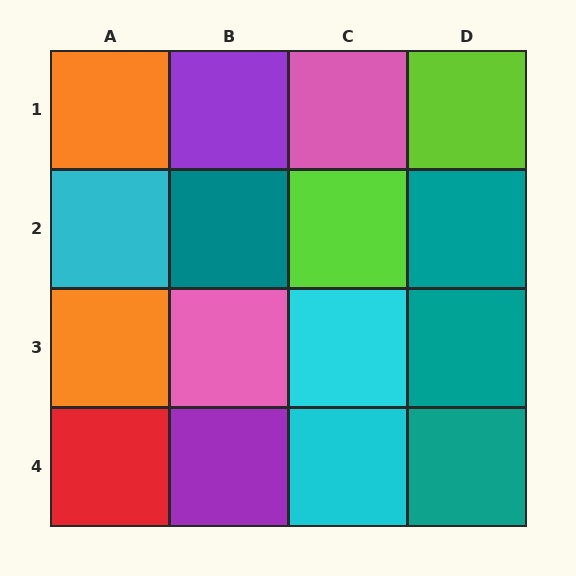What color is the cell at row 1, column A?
Orange.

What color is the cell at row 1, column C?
Pink.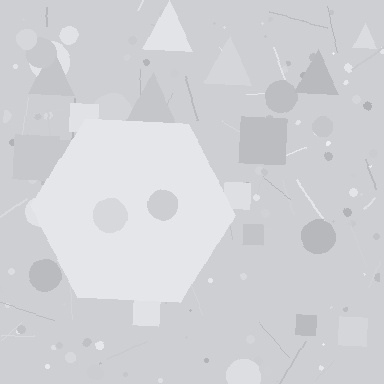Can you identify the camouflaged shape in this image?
The camouflaged shape is a hexagon.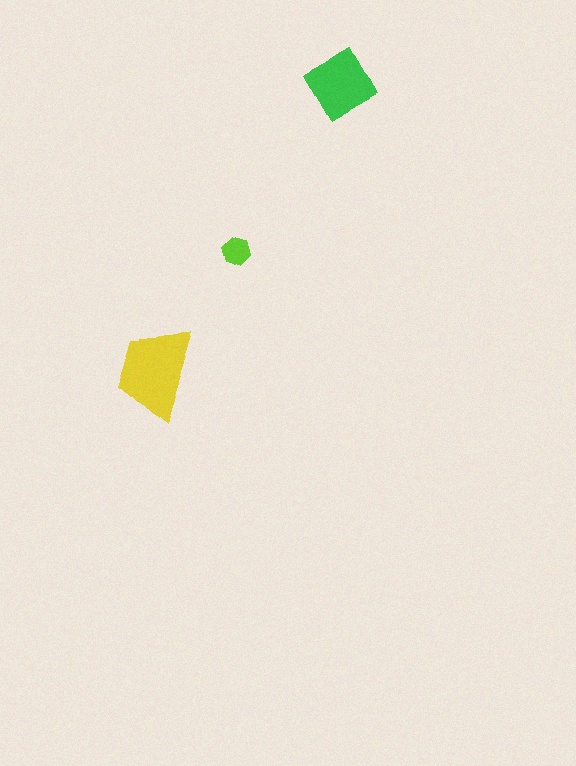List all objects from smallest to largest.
The lime hexagon, the green diamond, the yellow trapezoid.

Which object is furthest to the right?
The green diamond is rightmost.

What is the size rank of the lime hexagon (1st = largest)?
3rd.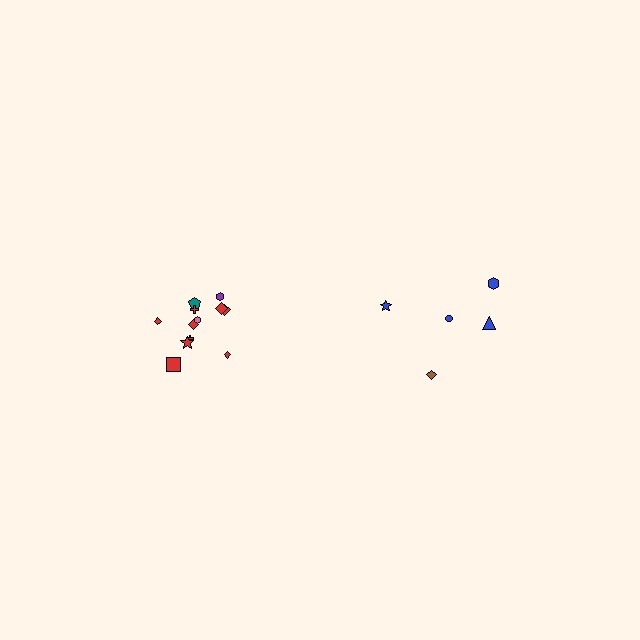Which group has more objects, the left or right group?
The left group.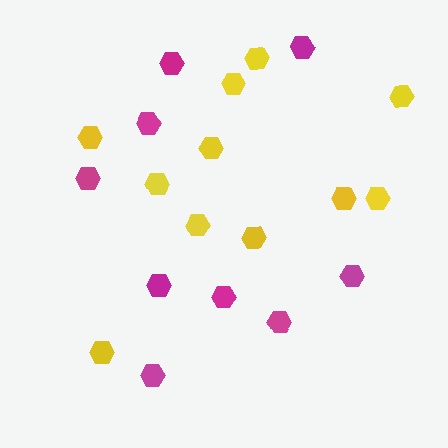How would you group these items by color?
There are 2 groups: one group of yellow hexagons (11) and one group of magenta hexagons (9).